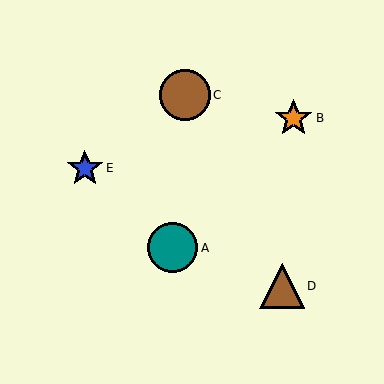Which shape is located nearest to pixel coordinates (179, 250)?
The teal circle (labeled A) at (173, 248) is nearest to that location.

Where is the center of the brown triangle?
The center of the brown triangle is at (282, 286).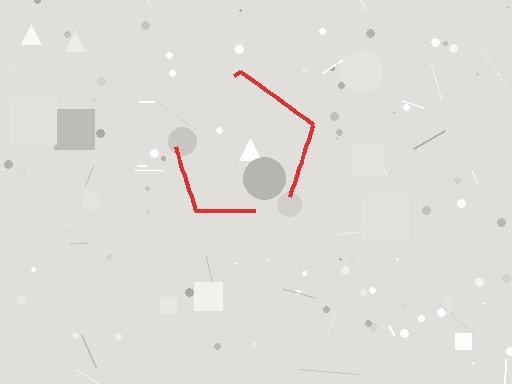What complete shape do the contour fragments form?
The contour fragments form a pentagon.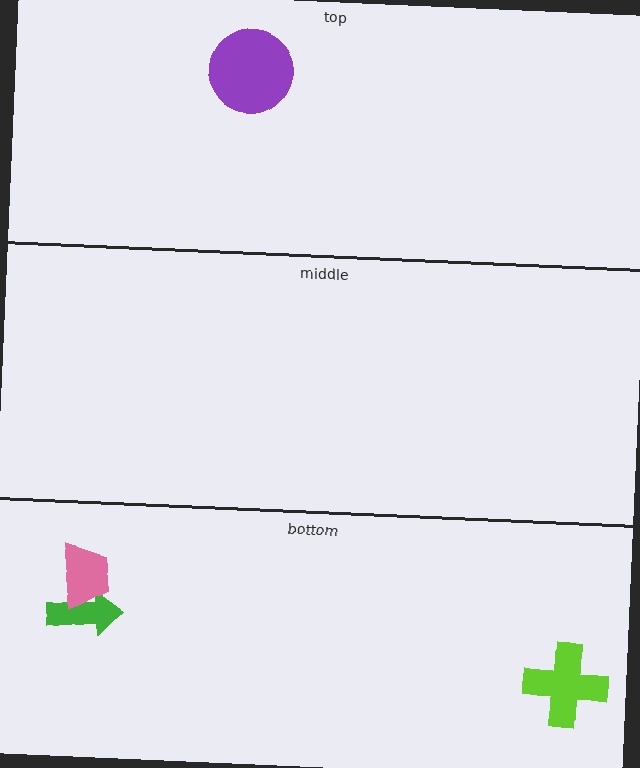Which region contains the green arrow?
The bottom region.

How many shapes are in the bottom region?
3.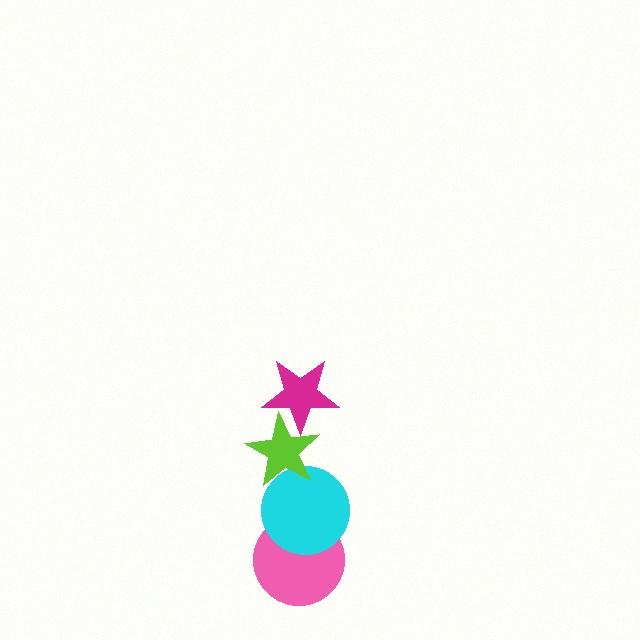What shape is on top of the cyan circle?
The lime star is on top of the cyan circle.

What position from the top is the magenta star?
The magenta star is 1st from the top.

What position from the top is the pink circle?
The pink circle is 4th from the top.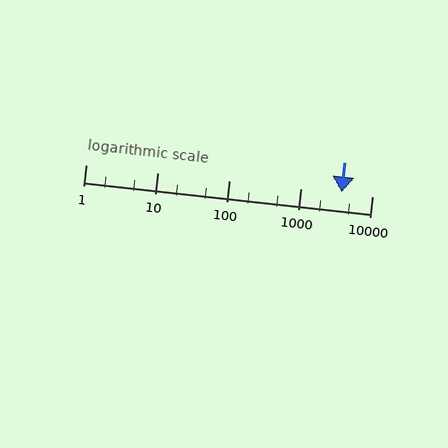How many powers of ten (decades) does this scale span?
The scale spans 4 decades, from 1 to 10000.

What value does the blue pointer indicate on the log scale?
The pointer indicates approximately 3800.